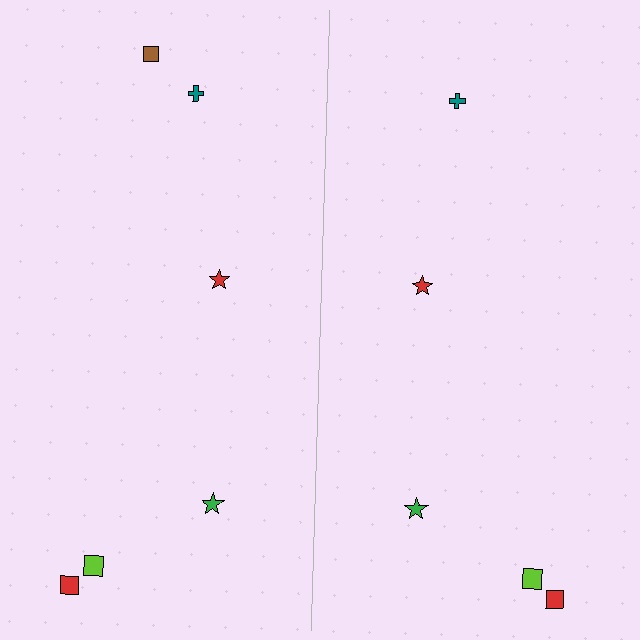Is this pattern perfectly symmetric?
No, the pattern is not perfectly symmetric. A brown square is missing from the right side.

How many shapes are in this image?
There are 11 shapes in this image.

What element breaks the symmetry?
A brown square is missing from the right side.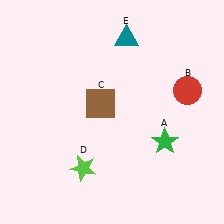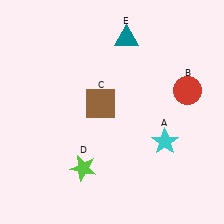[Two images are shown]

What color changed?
The star (A) changed from green in Image 1 to cyan in Image 2.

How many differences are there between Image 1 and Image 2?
There is 1 difference between the two images.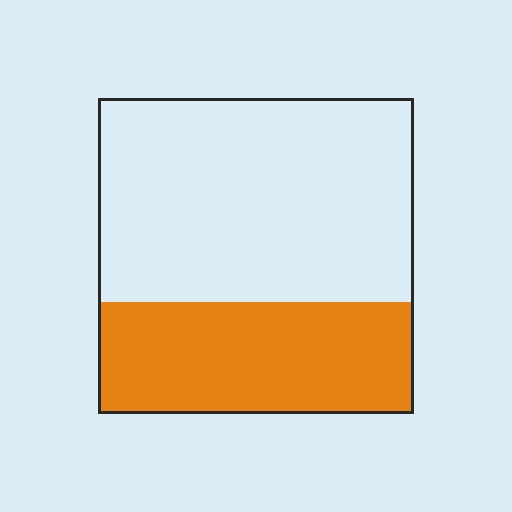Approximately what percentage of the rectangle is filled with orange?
Approximately 35%.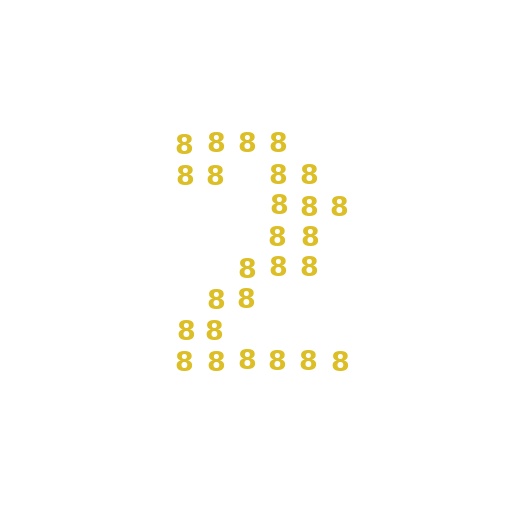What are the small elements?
The small elements are digit 8's.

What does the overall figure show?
The overall figure shows the digit 2.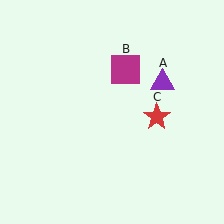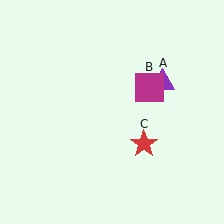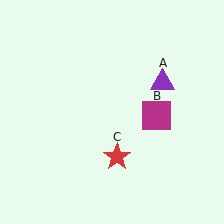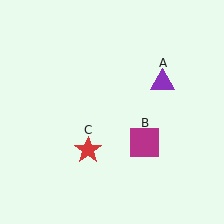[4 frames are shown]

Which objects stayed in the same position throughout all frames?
Purple triangle (object A) remained stationary.